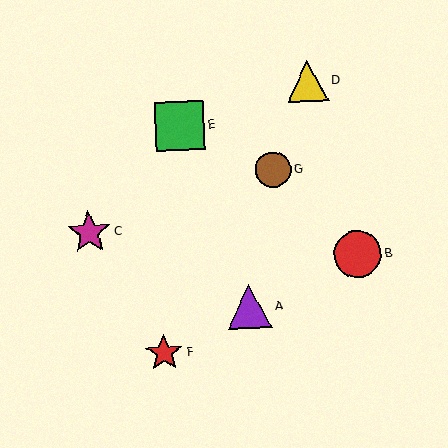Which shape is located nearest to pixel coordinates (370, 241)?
The red circle (labeled B) at (358, 254) is nearest to that location.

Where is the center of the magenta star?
The center of the magenta star is at (89, 232).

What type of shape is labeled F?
Shape F is a red star.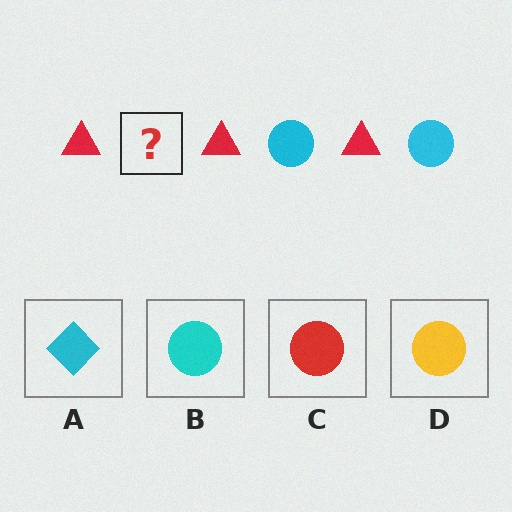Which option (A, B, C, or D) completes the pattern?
B.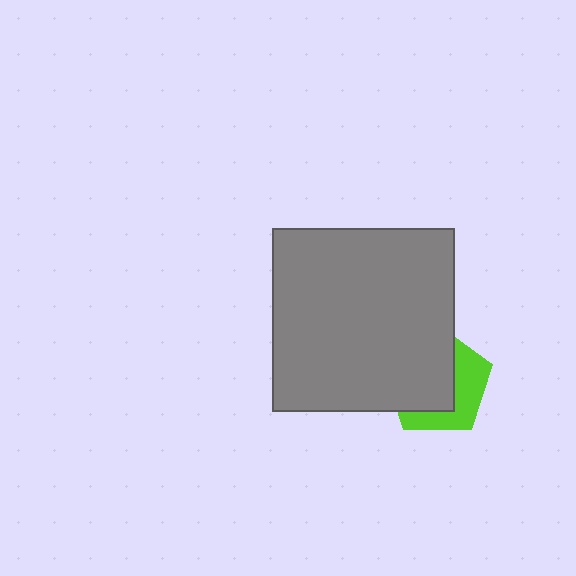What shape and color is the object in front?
The object in front is a gray square.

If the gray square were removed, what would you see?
You would see the complete lime pentagon.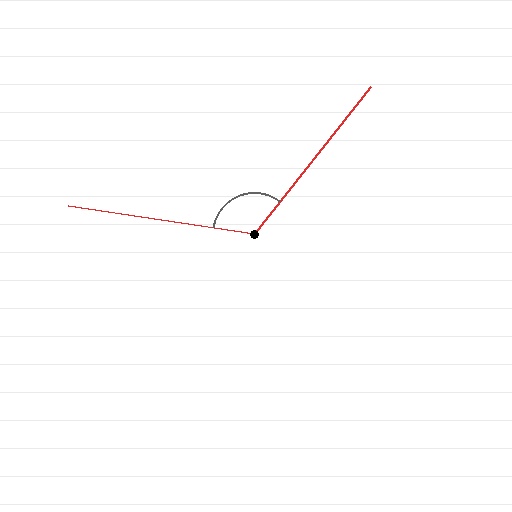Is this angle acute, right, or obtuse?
It is obtuse.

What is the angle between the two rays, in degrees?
Approximately 120 degrees.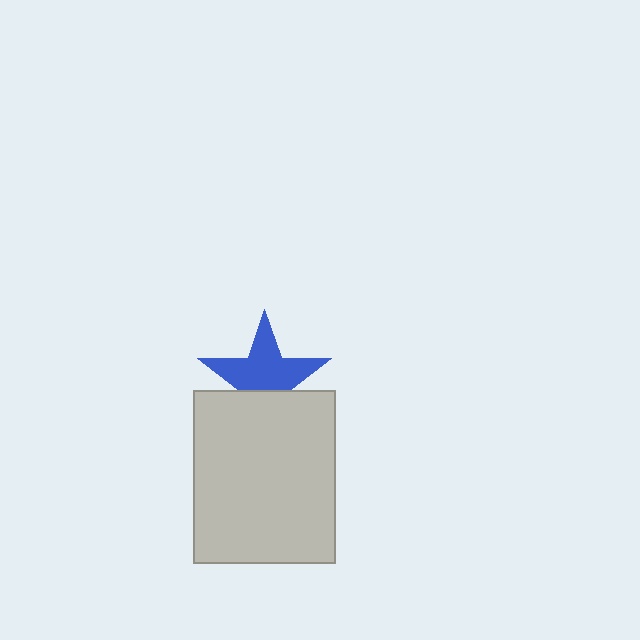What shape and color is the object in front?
The object in front is a light gray rectangle.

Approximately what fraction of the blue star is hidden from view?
Roughly 35% of the blue star is hidden behind the light gray rectangle.